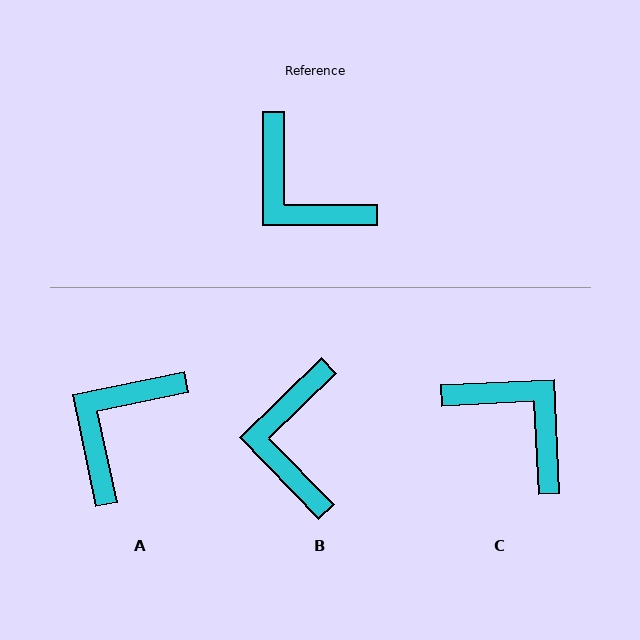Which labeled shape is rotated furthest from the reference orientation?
C, about 177 degrees away.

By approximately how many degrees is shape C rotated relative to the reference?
Approximately 177 degrees clockwise.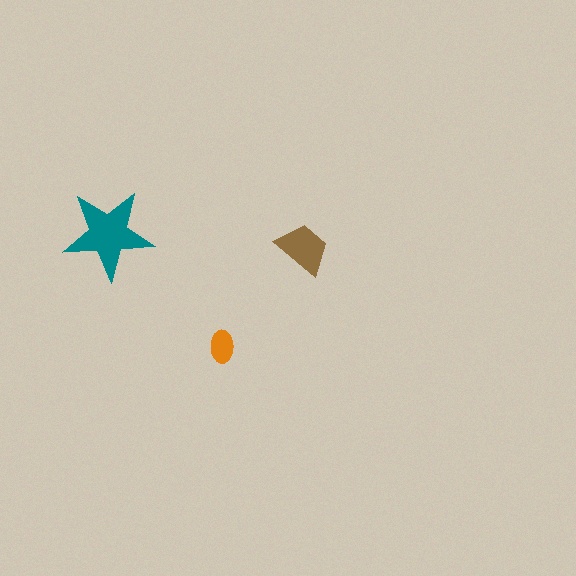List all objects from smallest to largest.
The orange ellipse, the brown trapezoid, the teal star.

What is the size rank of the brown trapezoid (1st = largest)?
2nd.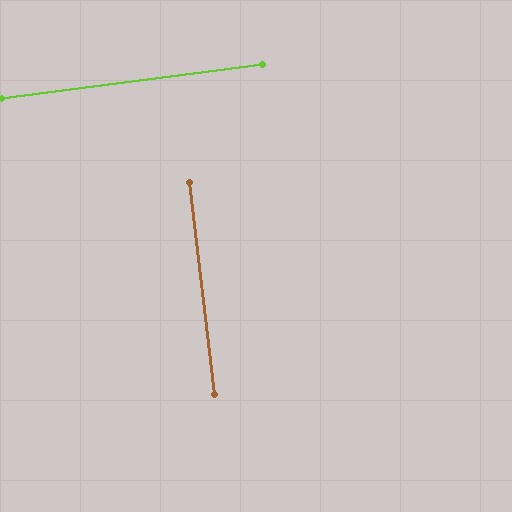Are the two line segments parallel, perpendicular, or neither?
Perpendicular — they meet at approximately 89°.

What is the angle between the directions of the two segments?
Approximately 89 degrees.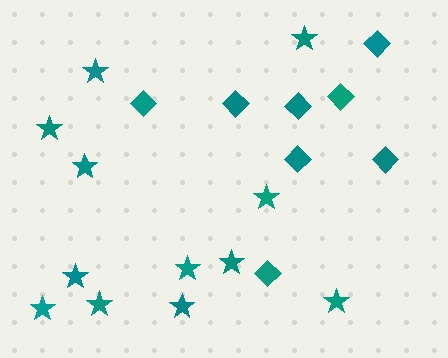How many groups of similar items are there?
There are 2 groups: one group of stars (12) and one group of diamonds (8).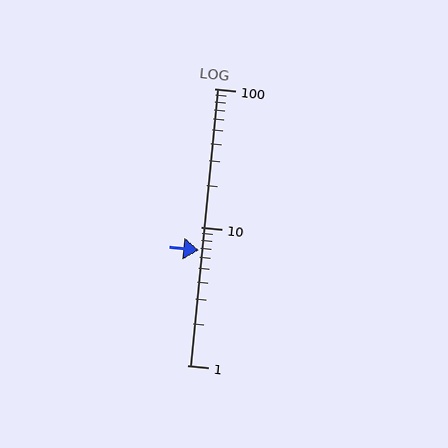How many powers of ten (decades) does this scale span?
The scale spans 2 decades, from 1 to 100.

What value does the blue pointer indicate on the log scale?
The pointer indicates approximately 6.8.